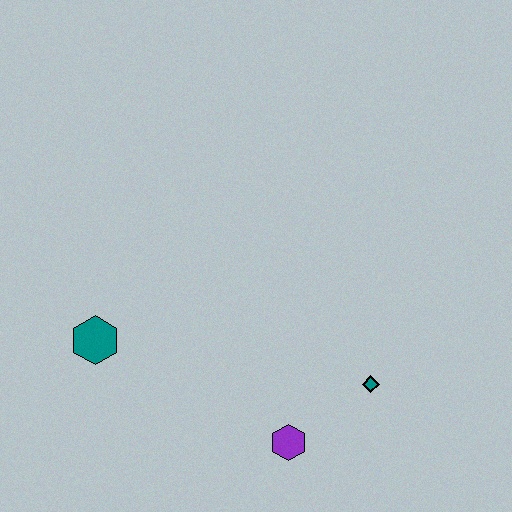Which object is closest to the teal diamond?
The purple hexagon is closest to the teal diamond.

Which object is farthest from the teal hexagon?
The teal diamond is farthest from the teal hexagon.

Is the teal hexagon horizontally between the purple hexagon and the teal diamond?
No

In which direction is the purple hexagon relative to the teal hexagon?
The purple hexagon is to the right of the teal hexagon.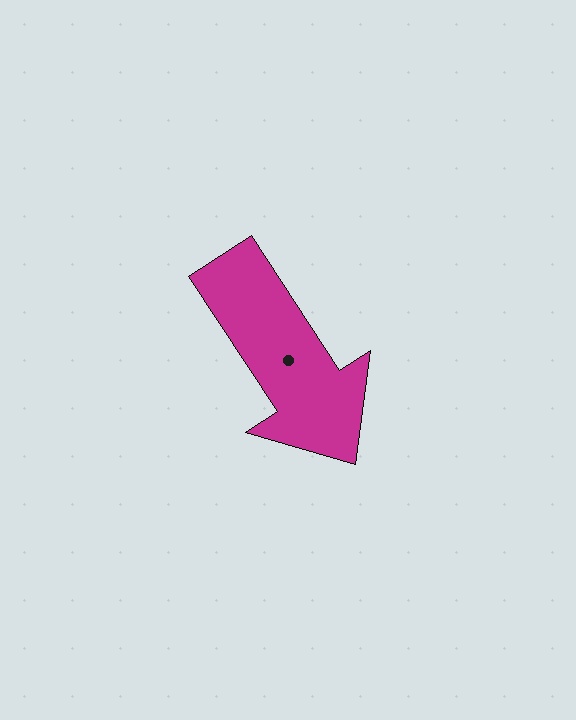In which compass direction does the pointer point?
Southeast.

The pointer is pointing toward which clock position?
Roughly 5 o'clock.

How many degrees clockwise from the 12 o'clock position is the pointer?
Approximately 147 degrees.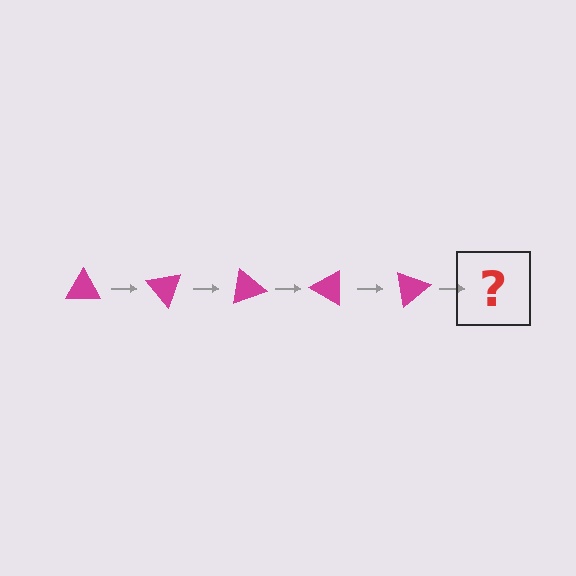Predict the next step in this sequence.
The next step is a magenta triangle rotated 250 degrees.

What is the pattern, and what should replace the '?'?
The pattern is that the triangle rotates 50 degrees each step. The '?' should be a magenta triangle rotated 250 degrees.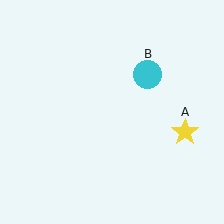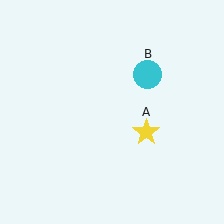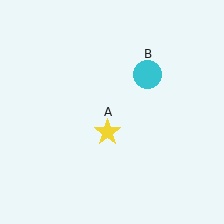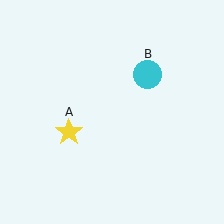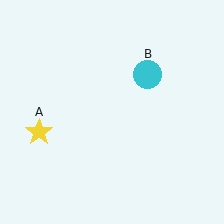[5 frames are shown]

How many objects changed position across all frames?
1 object changed position: yellow star (object A).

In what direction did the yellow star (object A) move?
The yellow star (object A) moved left.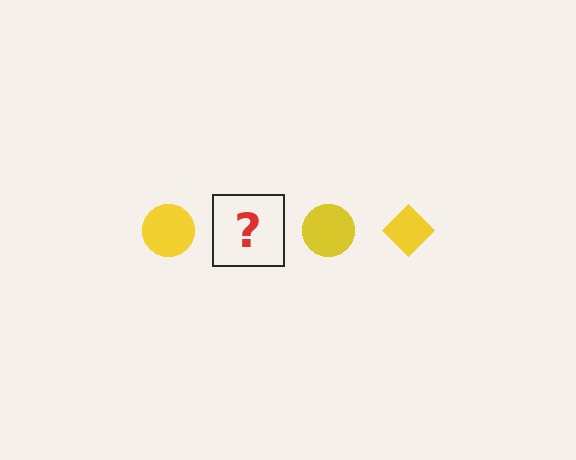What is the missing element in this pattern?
The missing element is a yellow diamond.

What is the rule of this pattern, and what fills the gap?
The rule is that the pattern cycles through circle, diamond shapes in yellow. The gap should be filled with a yellow diamond.